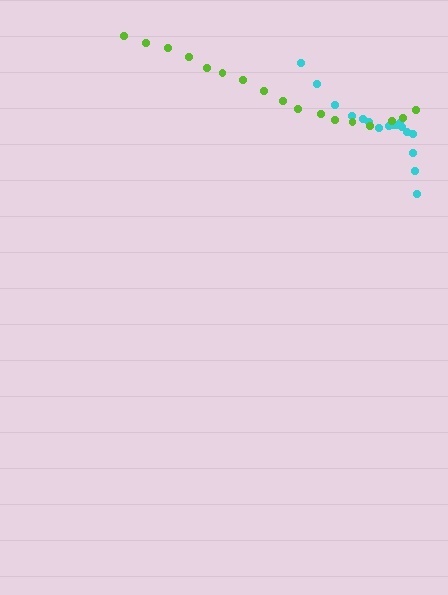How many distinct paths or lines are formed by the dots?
There are 2 distinct paths.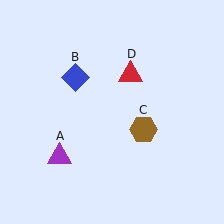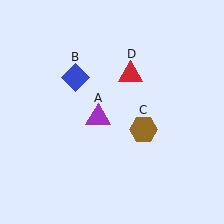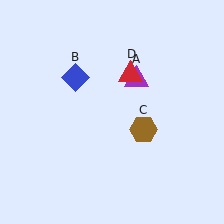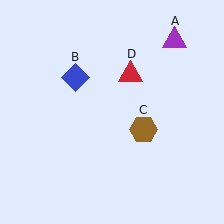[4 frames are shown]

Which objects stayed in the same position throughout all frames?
Blue diamond (object B) and brown hexagon (object C) and red triangle (object D) remained stationary.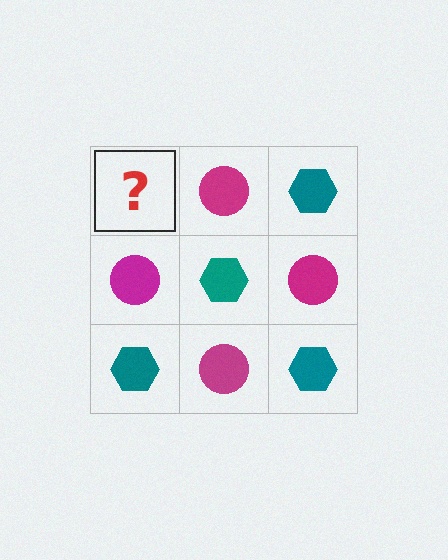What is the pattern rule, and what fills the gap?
The rule is that it alternates teal hexagon and magenta circle in a checkerboard pattern. The gap should be filled with a teal hexagon.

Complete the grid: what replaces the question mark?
The question mark should be replaced with a teal hexagon.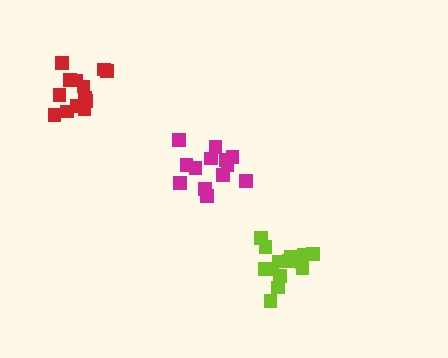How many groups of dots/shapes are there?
There are 3 groups.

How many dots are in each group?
Group 1: 13 dots, Group 2: 13 dots, Group 3: 14 dots (40 total).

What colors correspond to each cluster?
The clusters are colored: magenta, red, lime.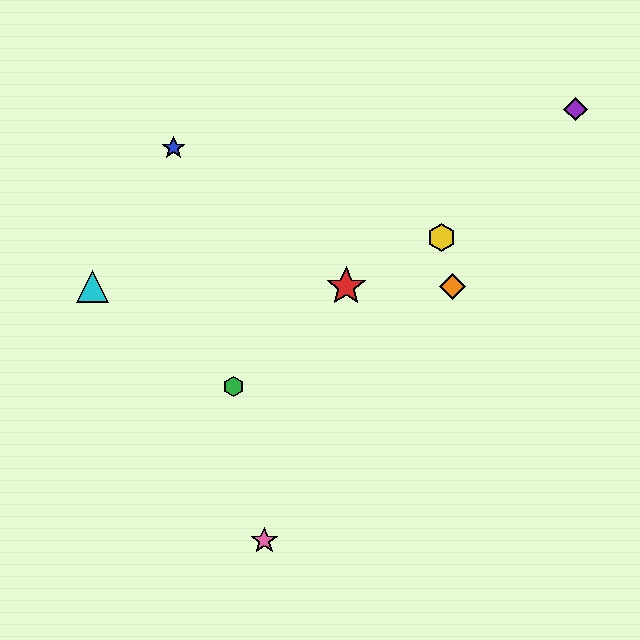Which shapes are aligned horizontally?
The red star, the orange diamond, the cyan triangle are aligned horizontally.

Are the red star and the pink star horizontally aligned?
No, the red star is at y≈286 and the pink star is at y≈541.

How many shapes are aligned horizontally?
3 shapes (the red star, the orange diamond, the cyan triangle) are aligned horizontally.